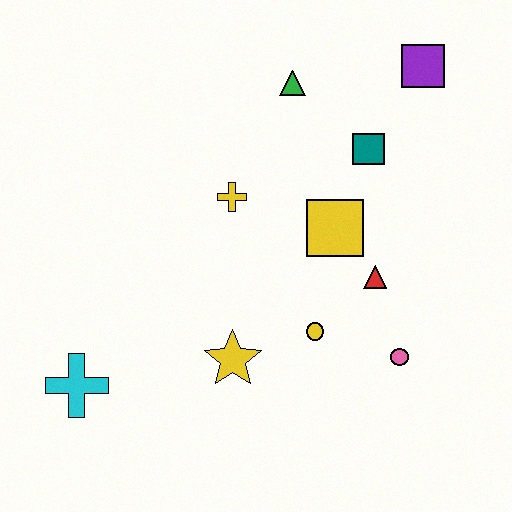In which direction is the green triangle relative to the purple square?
The green triangle is to the left of the purple square.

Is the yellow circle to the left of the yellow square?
Yes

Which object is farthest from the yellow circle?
The purple square is farthest from the yellow circle.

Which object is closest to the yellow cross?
The yellow square is closest to the yellow cross.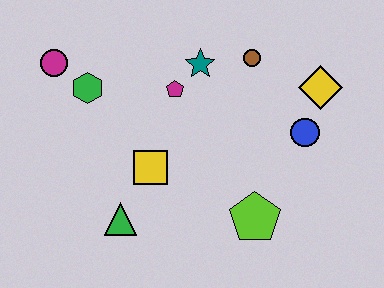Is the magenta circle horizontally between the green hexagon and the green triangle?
No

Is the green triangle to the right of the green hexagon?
Yes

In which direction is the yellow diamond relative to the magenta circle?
The yellow diamond is to the right of the magenta circle.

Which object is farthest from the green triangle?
The yellow diamond is farthest from the green triangle.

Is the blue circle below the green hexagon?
Yes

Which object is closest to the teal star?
The magenta pentagon is closest to the teal star.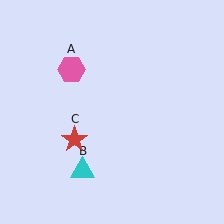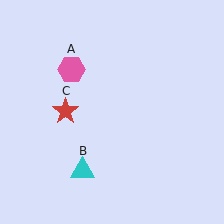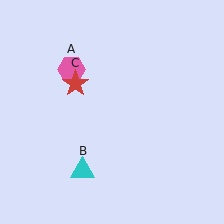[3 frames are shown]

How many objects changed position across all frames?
1 object changed position: red star (object C).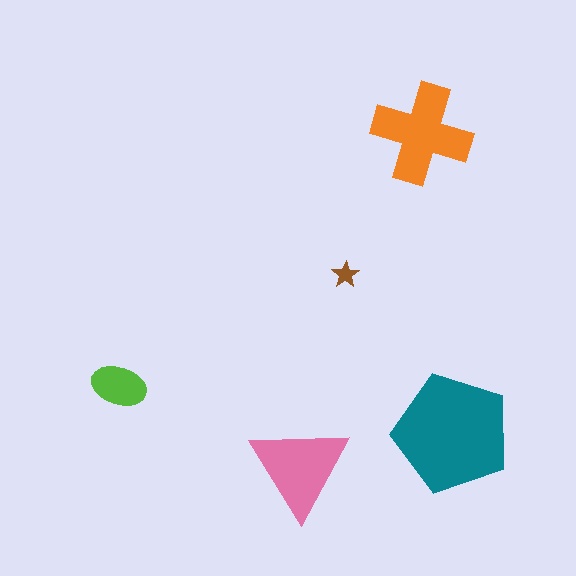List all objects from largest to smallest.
The teal pentagon, the orange cross, the pink triangle, the lime ellipse, the brown star.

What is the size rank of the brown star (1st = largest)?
5th.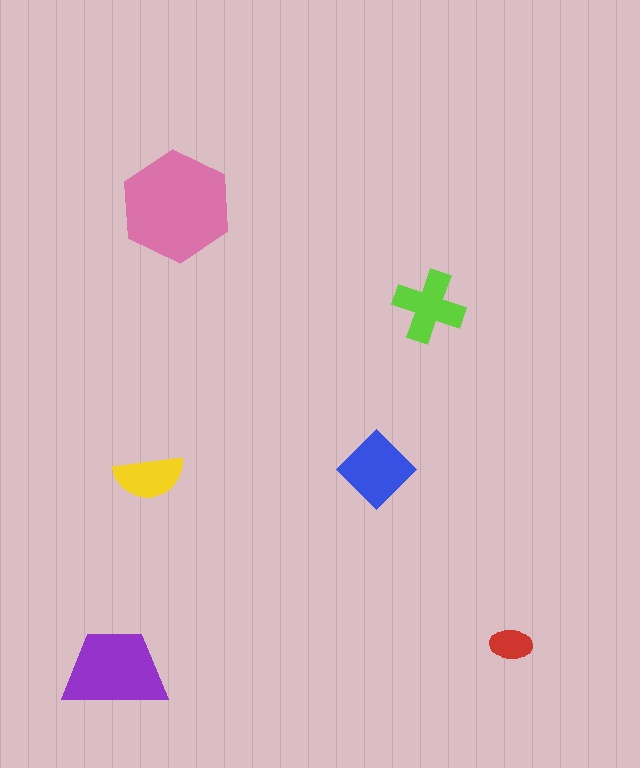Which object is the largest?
The pink hexagon.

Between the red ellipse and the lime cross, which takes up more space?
The lime cross.